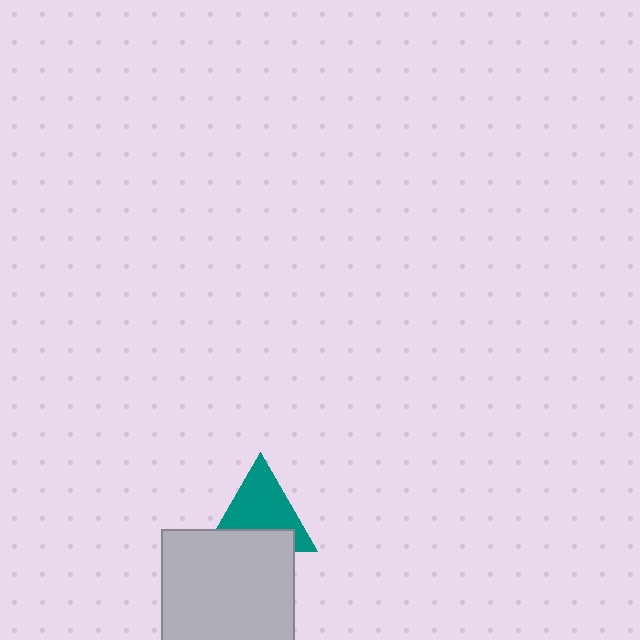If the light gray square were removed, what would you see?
You would see the complete teal triangle.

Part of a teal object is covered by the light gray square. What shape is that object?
It is a triangle.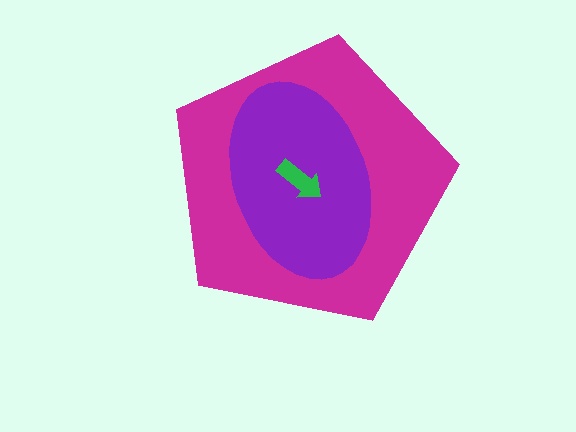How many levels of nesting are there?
3.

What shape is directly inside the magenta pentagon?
The purple ellipse.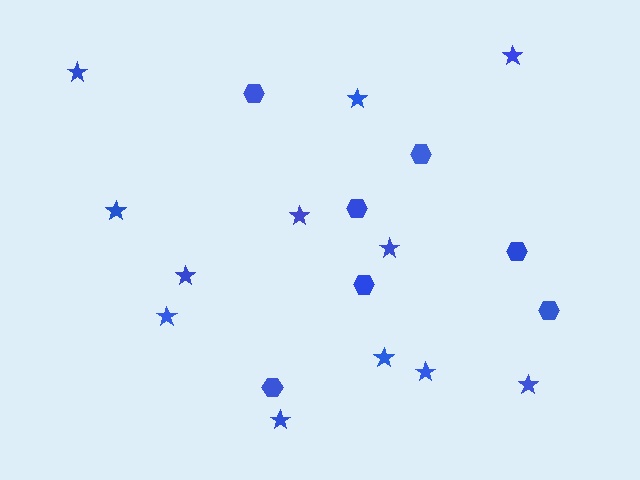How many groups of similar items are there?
There are 2 groups: one group of hexagons (7) and one group of stars (12).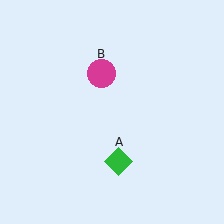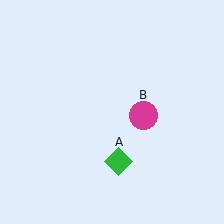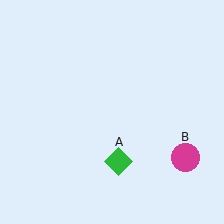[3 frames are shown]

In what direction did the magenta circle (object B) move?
The magenta circle (object B) moved down and to the right.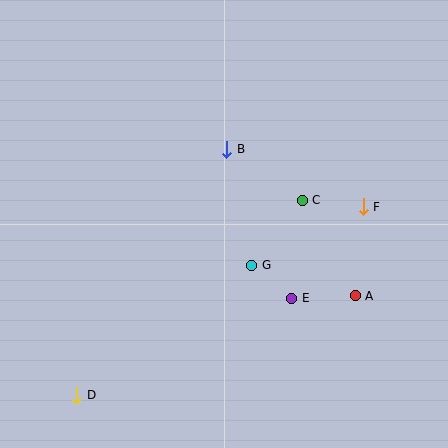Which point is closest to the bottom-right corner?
Point A is closest to the bottom-right corner.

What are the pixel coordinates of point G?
Point G is at (252, 265).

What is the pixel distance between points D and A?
The distance between D and A is 296 pixels.